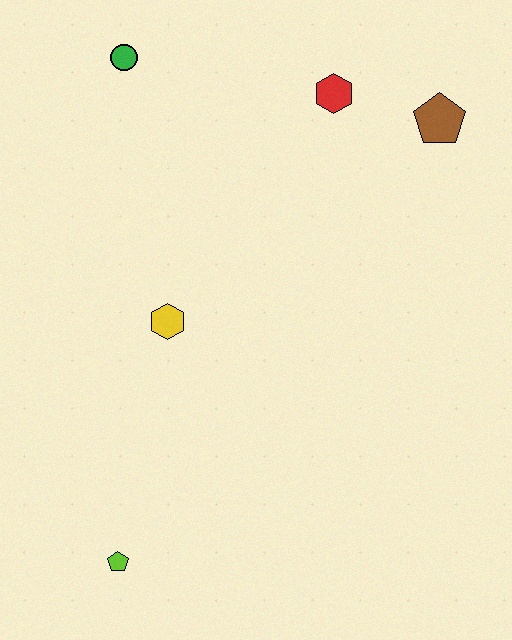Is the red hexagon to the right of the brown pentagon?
No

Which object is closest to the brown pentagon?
The red hexagon is closest to the brown pentagon.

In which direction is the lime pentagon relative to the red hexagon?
The lime pentagon is below the red hexagon.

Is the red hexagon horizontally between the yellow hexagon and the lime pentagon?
No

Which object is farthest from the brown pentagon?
The lime pentagon is farthest from the brown pentagon.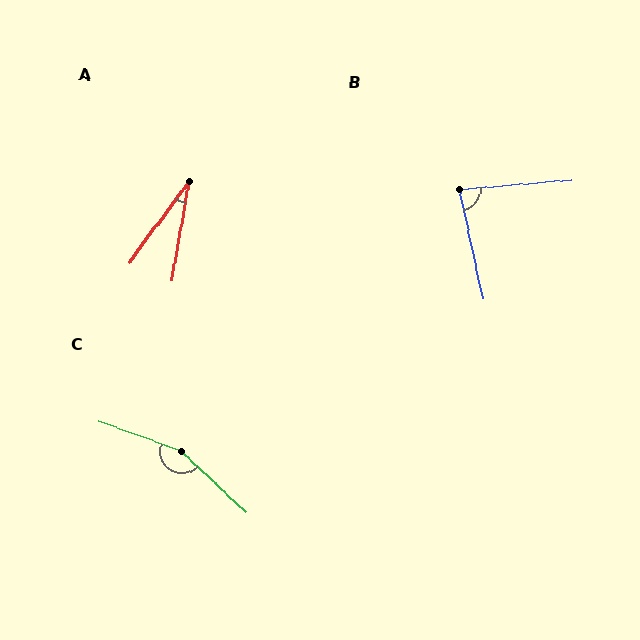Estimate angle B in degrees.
Approximately 83 degrees.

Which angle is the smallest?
A, at approximately 26 degrees.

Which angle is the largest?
C, at approximately 157 degrees.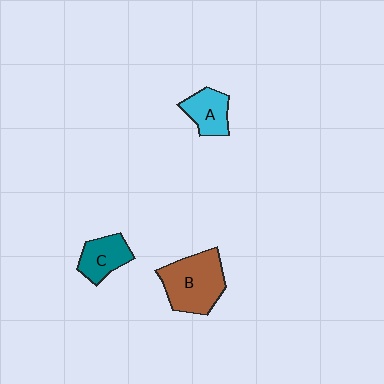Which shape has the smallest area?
Shape A (cyan).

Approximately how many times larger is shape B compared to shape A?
Approximately 1.8 times.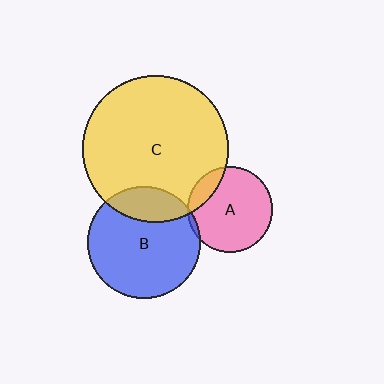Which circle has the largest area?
Circle C (yellow).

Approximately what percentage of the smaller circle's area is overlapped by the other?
Approximately 5%.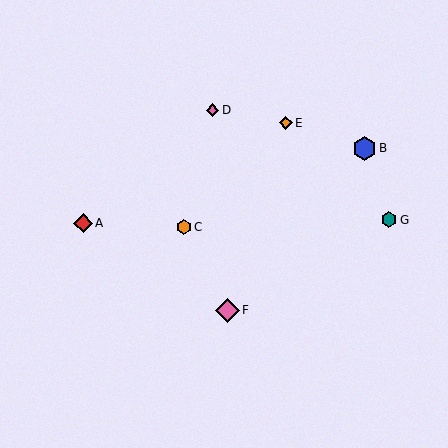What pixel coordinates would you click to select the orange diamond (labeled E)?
Click at (286, 123) to select the orange diamond E.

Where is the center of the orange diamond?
The center of the orange diamond is at (286, 123).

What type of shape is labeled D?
Shape D is a pink diamond.